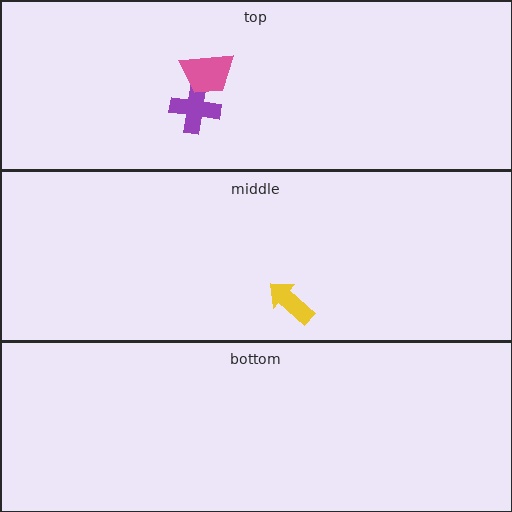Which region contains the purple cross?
The top region.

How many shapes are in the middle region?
1.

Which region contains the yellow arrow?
The middle region.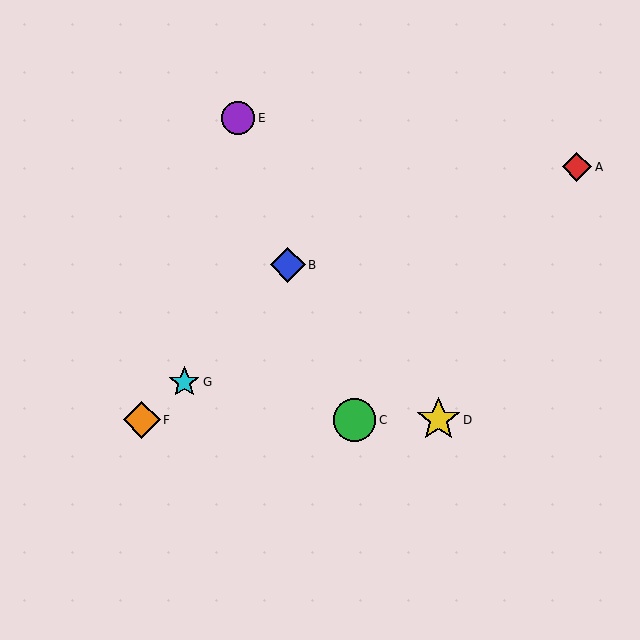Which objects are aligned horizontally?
Objects C, D, F are aligned horizontally.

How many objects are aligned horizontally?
3 objects (C, D, F) are aligned horizontally.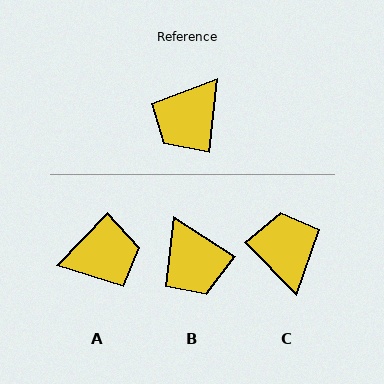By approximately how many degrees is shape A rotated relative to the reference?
Approximately 142 degrees counter-clockwise.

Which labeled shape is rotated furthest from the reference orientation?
A, about 142 degrees away.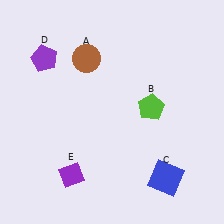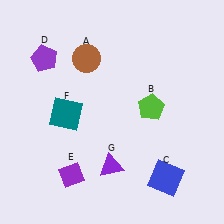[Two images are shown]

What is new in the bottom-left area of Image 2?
A purple triangle (G) was added in the bottom-left area of Image 2.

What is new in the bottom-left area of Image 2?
A teal square (F) was added in the bottom-left area of Image 2.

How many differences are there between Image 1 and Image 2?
There are 2 differences between the two images.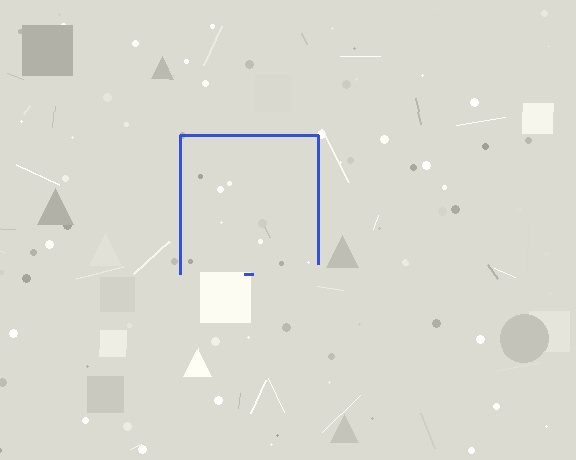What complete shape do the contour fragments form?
The contour fragments form a square.